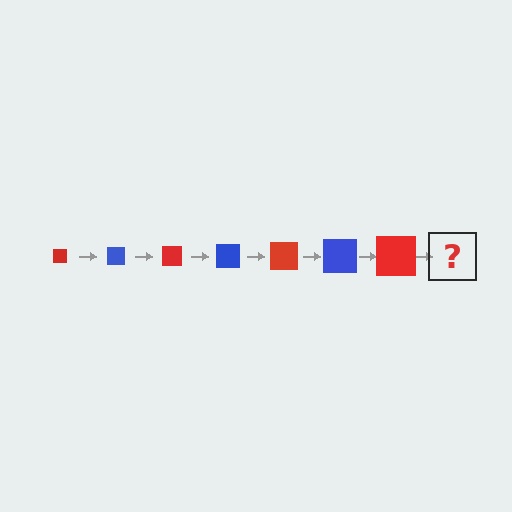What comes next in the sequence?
The next element should be a blue square, larger than the previous one.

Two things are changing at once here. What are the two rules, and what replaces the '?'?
The two rules are that the square grows larger each step and the color cycles through red and blue. The '?' should be a blue square, larger than the previous one.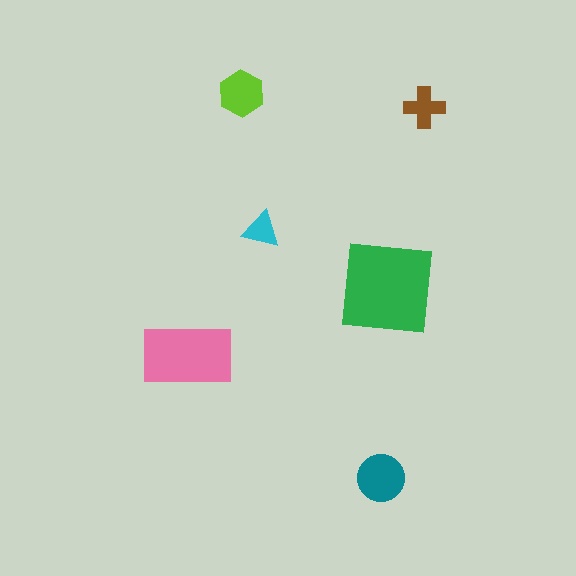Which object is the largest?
The green square.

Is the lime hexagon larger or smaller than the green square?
Smaller.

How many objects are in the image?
There are 6 objects in the image.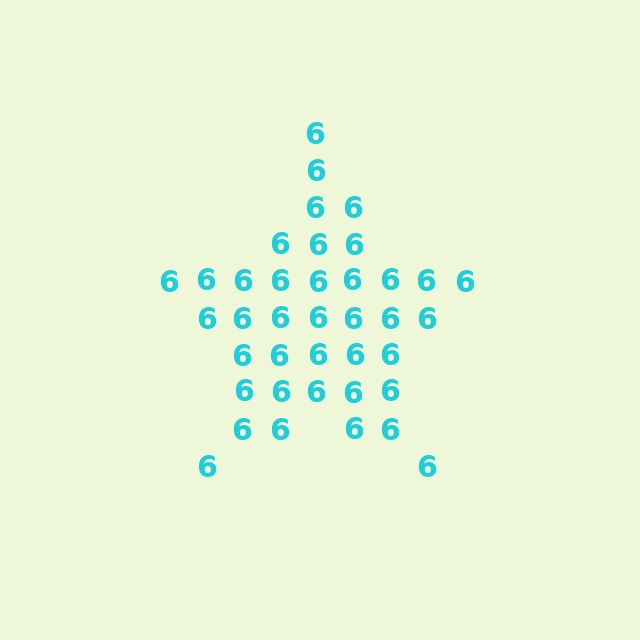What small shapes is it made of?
It is made of small digit 6's.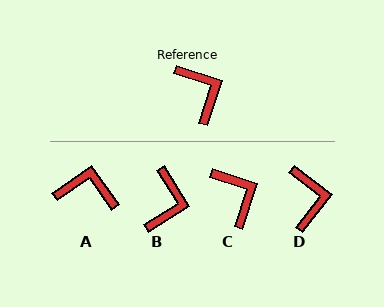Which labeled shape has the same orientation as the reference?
C.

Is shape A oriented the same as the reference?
No, it is off by about 53 degrees.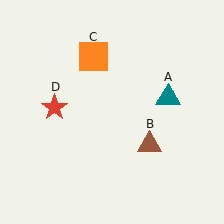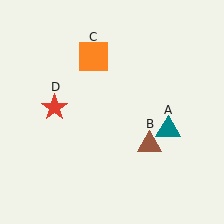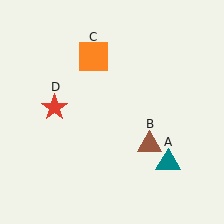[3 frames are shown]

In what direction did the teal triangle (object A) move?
The teal triangle (object A) moved down.